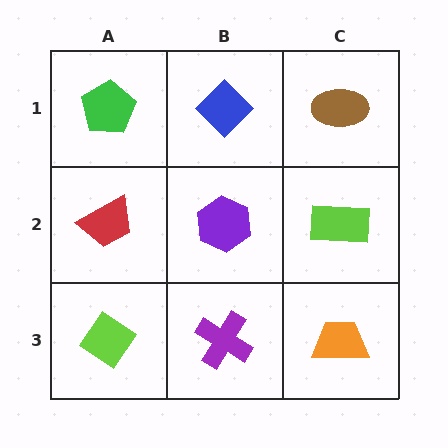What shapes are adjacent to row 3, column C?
A lime rectangle (row 2, column C), a purple cross (row 3, column B).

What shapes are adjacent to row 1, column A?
A red trapezoid (row 2, column A), a blue diamond (row 1, column B).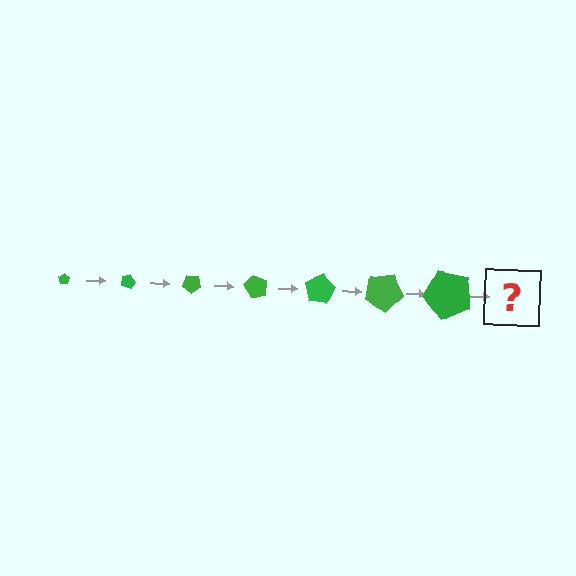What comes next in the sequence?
The next element should be a pentagon, larger than the previous one and rotated 140 degrees from the start.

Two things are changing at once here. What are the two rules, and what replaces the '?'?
The two rules are that the pentagon grows larger each step and it rotates 20 degrees each step. The '?' should be a pentagon, larger than the previous one and rotated 140 degrees from the start.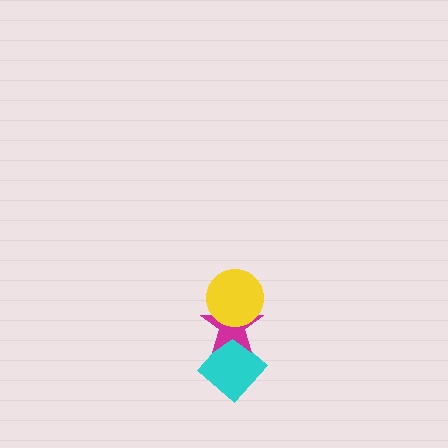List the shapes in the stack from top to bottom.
From top to bottom: the yellow circle, the magenta star, the cyan diamond.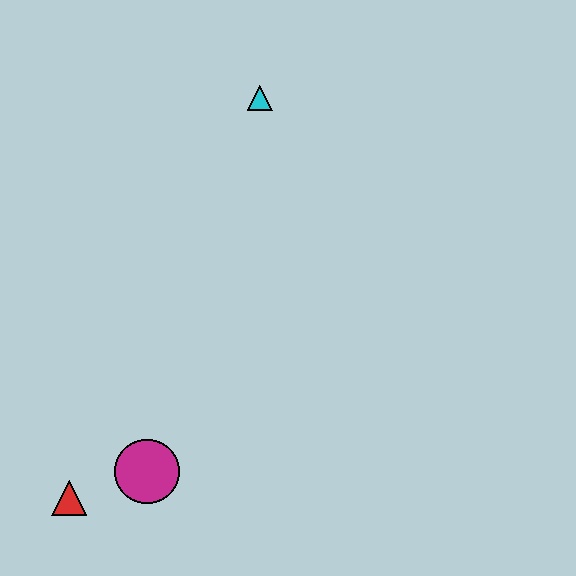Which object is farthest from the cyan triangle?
The red triangle is farthest from the cyan triangle.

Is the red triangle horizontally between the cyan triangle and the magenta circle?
No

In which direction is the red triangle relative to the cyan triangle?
The red triangle is below the cyan triangle.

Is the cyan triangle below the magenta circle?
No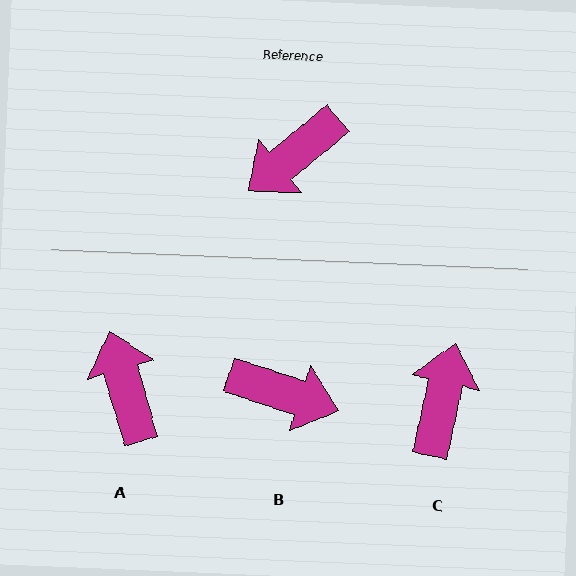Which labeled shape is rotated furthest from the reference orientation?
C, about 142 degrees away.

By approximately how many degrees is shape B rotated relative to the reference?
Approximately 123 degrees counter-clockwise.